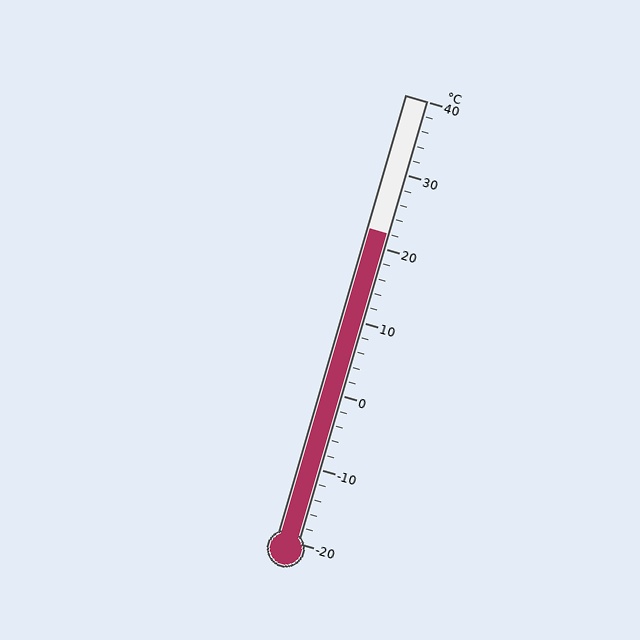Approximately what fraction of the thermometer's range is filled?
The thermometer is filled to approximately 70% of its range.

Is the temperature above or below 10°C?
The temperature is above 10°C.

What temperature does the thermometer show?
The thermometer shows approximately 22°C.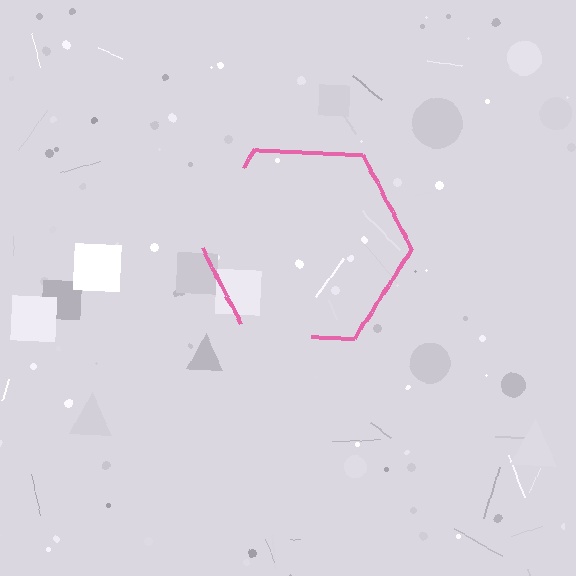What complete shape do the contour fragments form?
The contour fragments form a hexagon.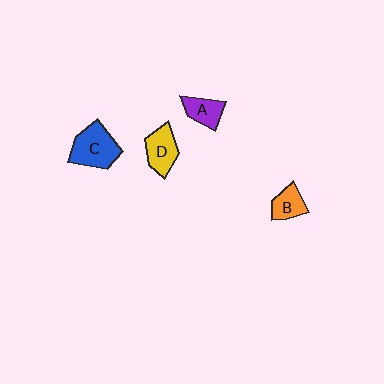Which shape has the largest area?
Shape C (blue).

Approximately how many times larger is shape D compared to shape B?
Approximately 1.3 times.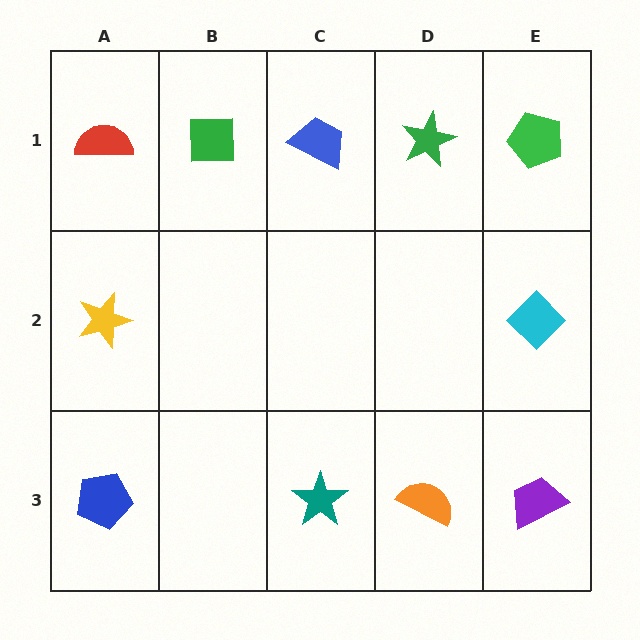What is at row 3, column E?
A purple trapezoid.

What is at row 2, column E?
A cyan diamond.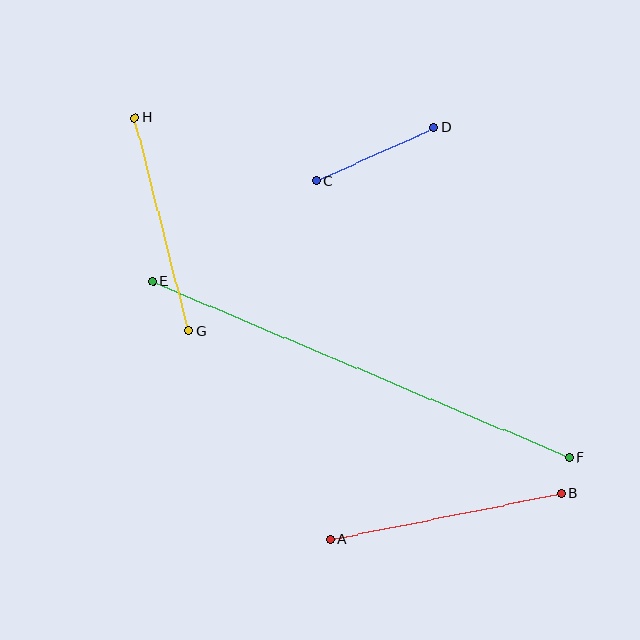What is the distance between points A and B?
The distance is approximately 236 pixels.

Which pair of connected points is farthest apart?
Points E and F are farthest apart.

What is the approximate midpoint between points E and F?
The midpoint is at approximately (361, 370) pixels.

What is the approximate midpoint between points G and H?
The midpoint is at approximately (162, 224) pixels.